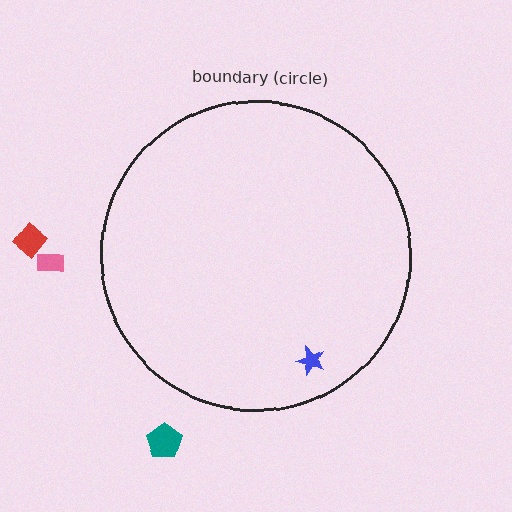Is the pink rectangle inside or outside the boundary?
Outside.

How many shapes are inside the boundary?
1 inside, 3 outside.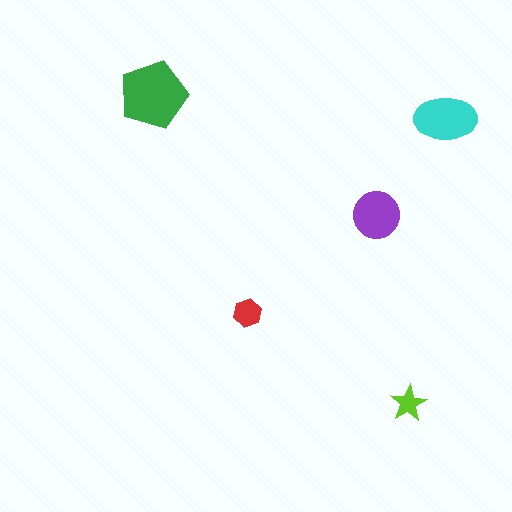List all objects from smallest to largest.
The lime star, the red hexagon, the purple circle, the cyan ellipse, the green pentagon.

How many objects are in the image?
There are 5 objects in the image.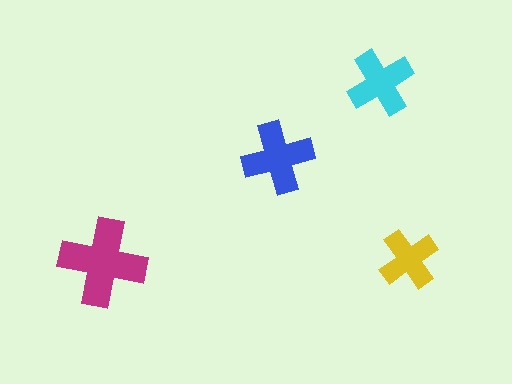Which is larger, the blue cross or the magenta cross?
The magenta one.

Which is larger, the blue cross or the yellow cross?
The blue one.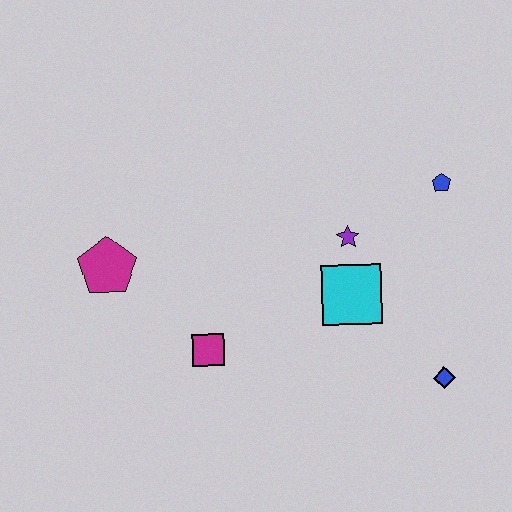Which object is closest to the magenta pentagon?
The magenta square is closest to the magenta pentagon.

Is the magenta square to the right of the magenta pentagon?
Yes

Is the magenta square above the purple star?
No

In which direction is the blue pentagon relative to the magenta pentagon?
The blue pentagon is to the right of the magenta pentagon.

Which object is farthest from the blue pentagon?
The magenta pentagon is farthest from the blue pentagon.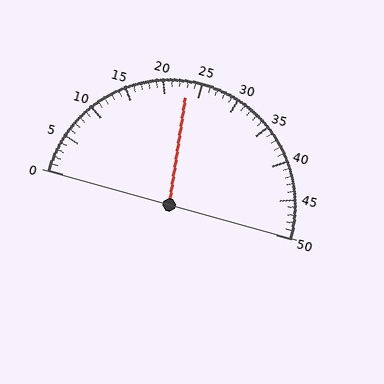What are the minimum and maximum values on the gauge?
The gauge ranges from 0 to 50.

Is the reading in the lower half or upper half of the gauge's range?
The reading is in the lower half of the range (0 to 50).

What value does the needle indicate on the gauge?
The needle indicates approximately 23.